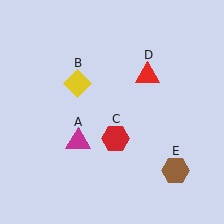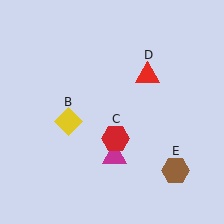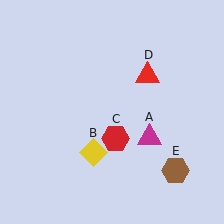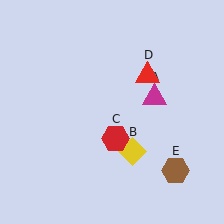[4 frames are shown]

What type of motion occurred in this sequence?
The magenta triangle (object A), yellow diamond (object B) rotated counterclockwise around the center of the scene.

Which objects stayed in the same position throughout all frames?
Red hexagon (object C) and red triangle (object D) and brown hexagon (object E) remained stationary.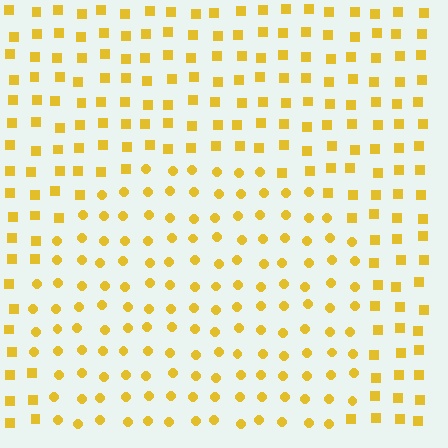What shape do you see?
I see a circle.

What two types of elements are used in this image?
The image uses circles inside the circle region and squares outside it.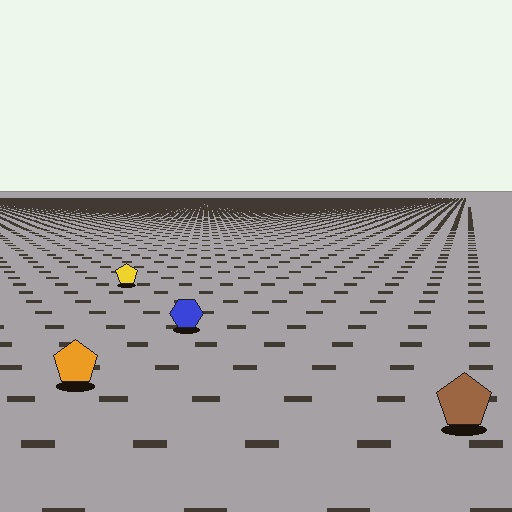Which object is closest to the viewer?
The brown pentagon is closest. The texture marks near it are larger and more spread out.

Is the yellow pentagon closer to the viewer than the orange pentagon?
No. The orange pentagon is closer — you can tell from the texture gradient: the ground texture is coarser near it.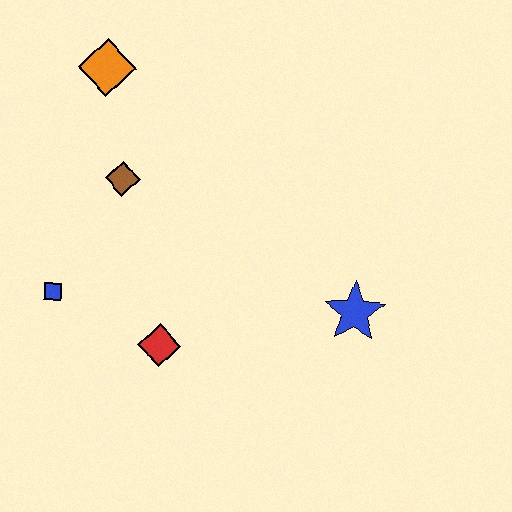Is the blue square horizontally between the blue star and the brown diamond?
No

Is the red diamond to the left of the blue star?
Yes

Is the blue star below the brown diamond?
Yes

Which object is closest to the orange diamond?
The brown diamond is closest to the orange diamond.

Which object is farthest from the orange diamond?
The blue star is farthest from the orange diamond.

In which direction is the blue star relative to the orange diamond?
The blue star is to the right of the orange diamond.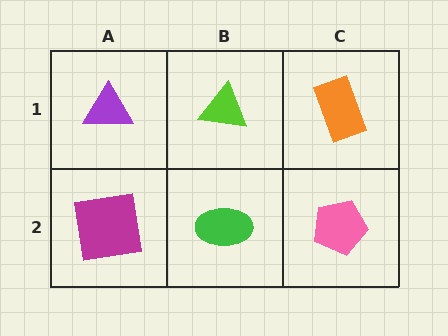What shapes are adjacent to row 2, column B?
A lime triangle (row 1, column B), a magenta square (row 2, column A), a pink pentagon (row 2, column C).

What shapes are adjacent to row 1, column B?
A green ellipse (row 2, column B), a purple triangle (row 1, column A), an orange rectangle (row 1, column C).